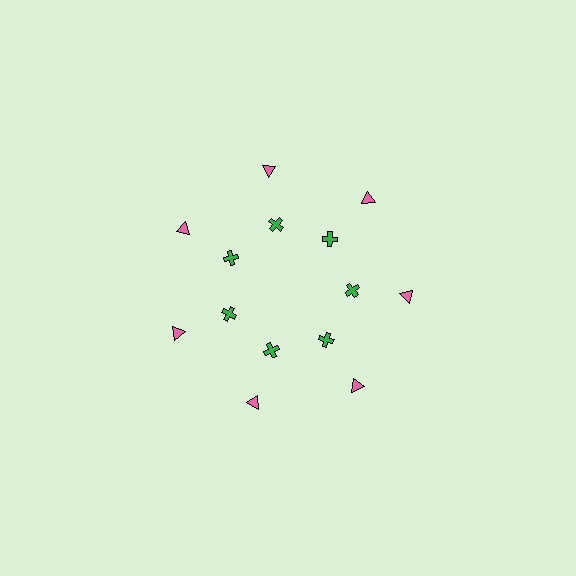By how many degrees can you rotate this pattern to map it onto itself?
The pattern maps onto itself every 51 degrees of rotation.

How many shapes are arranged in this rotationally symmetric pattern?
There are 14 shapes, arranged in 7 groups of 2.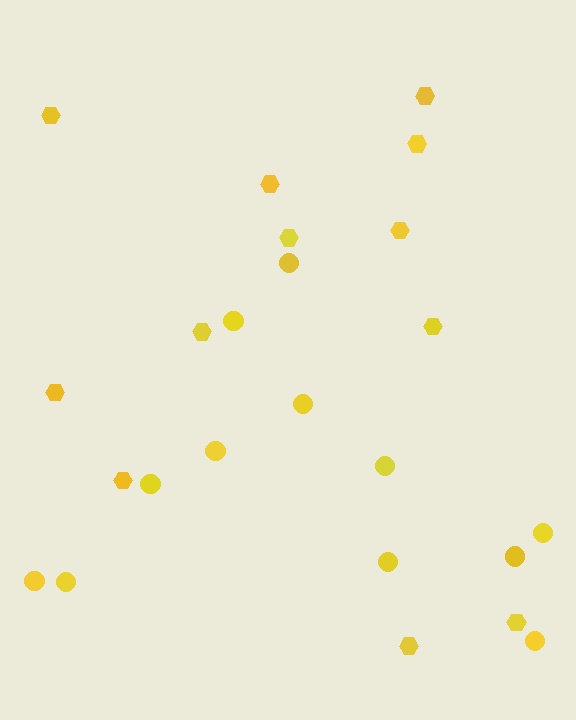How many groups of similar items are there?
There are 2 groups: one group of hexagons (12) and one group of circles (12).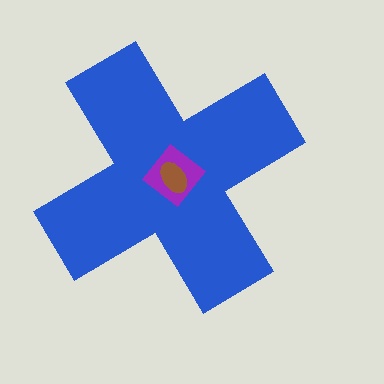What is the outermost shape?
The blue cross.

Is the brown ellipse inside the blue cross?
Yes.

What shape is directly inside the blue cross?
The purple diamond.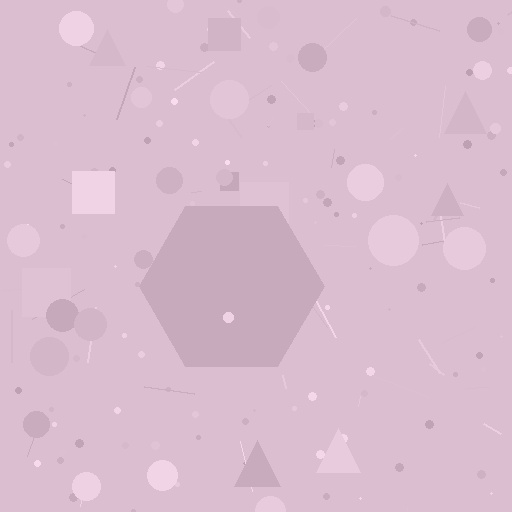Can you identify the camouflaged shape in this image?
The camouflaged shape is a hexagon.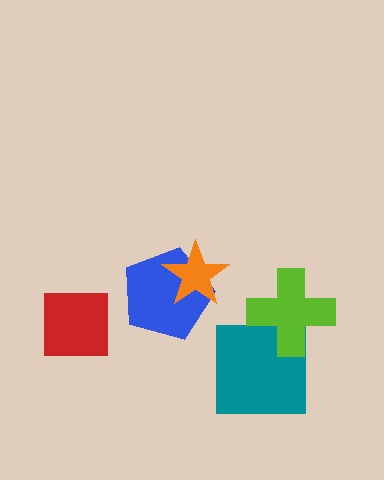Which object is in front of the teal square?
The lime cross is in front of the teal square.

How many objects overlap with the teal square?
1 object overlaps with the teal square.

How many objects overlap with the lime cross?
1 object overlaps with the lime cross.